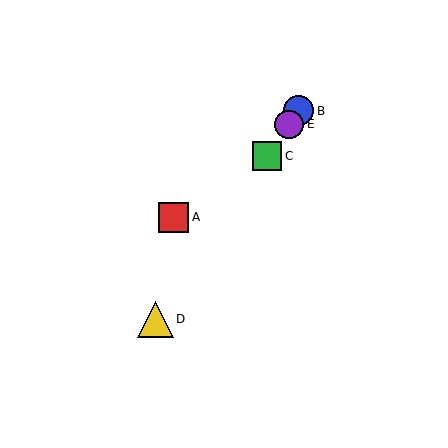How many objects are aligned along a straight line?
4 objects (B, C, D, E) are aligned along a straight line.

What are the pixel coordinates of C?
Object C is at (267, 156).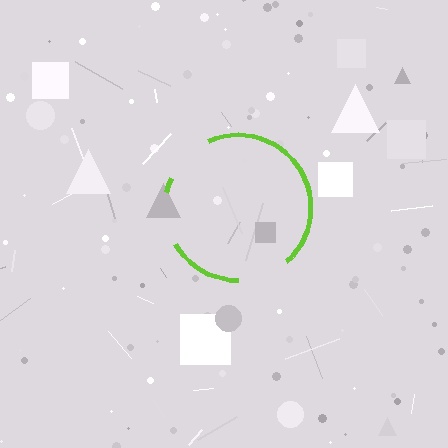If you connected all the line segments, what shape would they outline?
They would outline a circle.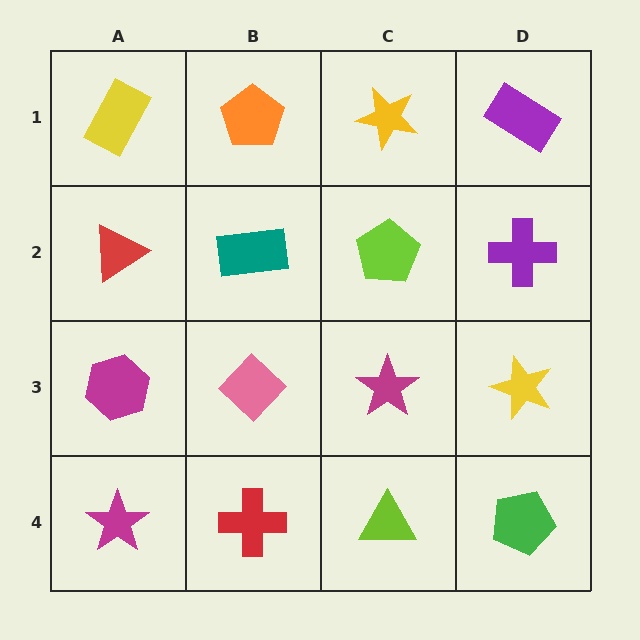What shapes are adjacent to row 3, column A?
A red triangle (row 2, column A), a magenta star (row 4, column A), a pink diamond (row 3, column B).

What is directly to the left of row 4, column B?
A magenta star.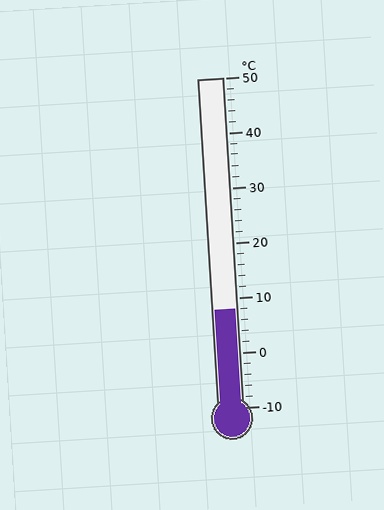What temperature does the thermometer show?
The thermometer shows approximately 8°C.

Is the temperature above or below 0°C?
The temperature is above 0°C.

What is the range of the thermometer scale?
The thermometer scale ranges from -10°C to 50°C.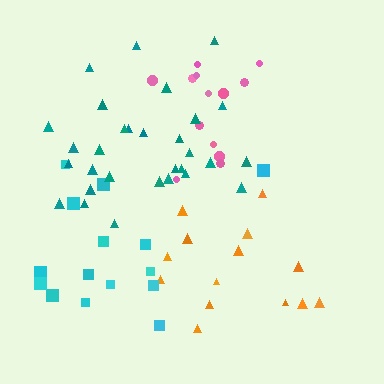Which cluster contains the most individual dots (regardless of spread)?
Teal (30).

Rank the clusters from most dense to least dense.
pink, teal, orange, cyan.